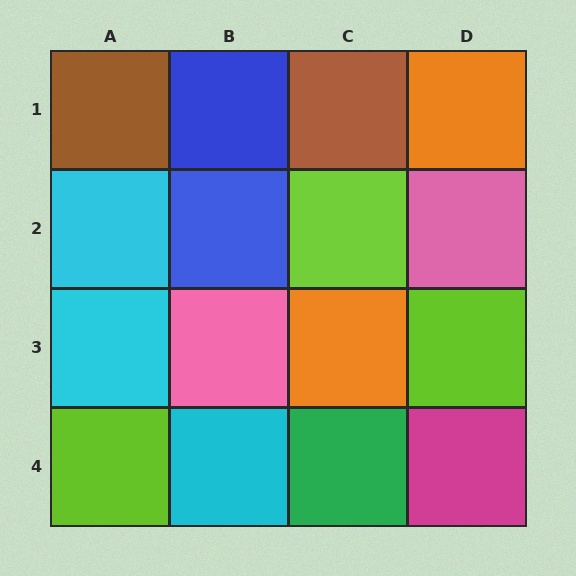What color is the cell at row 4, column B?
Cyan.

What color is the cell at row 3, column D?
Lime.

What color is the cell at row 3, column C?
Orange.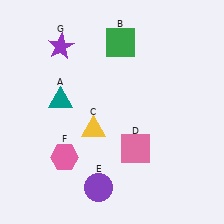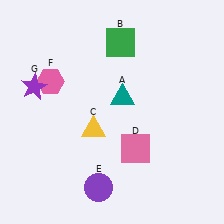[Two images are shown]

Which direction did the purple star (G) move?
The purple star (G) moved down.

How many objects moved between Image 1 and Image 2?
3 objects moved between the two images.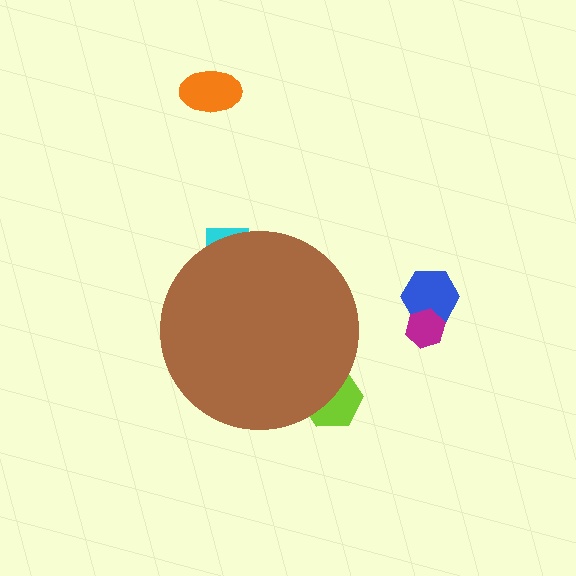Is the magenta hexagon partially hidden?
No, the magenta hexagon is fully visible.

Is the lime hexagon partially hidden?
Yes, the lime hexagon is partially hidden behind the brown circle.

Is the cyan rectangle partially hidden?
Yes, the cyan rectangle is partially hidden behind the brown circle.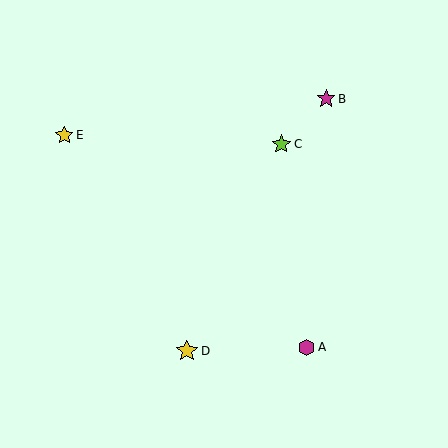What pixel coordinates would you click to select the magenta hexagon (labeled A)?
Click at (307, 347) to select the magenta hexagon A.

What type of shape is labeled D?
Shape D is a yellow star.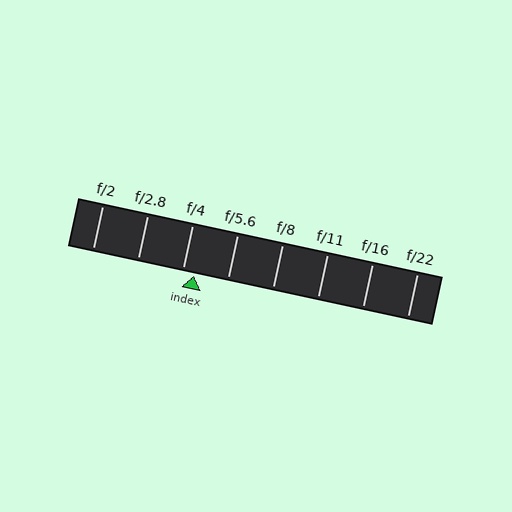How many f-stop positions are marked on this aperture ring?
There are 8 f-stop positions marked.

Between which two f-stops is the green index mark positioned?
The index mark is between f/4 and f/5.6.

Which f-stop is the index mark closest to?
The index mark is closest to f/4.